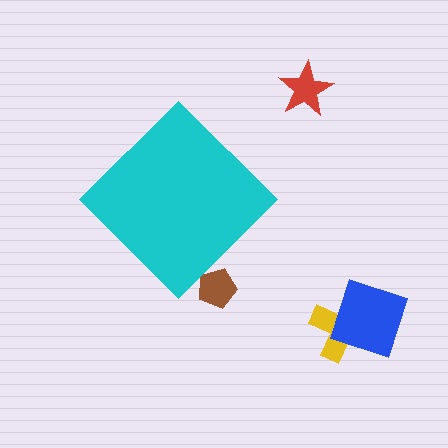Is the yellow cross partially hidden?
No, the yellow cross is fully visible.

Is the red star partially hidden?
No, the red star is fully visible.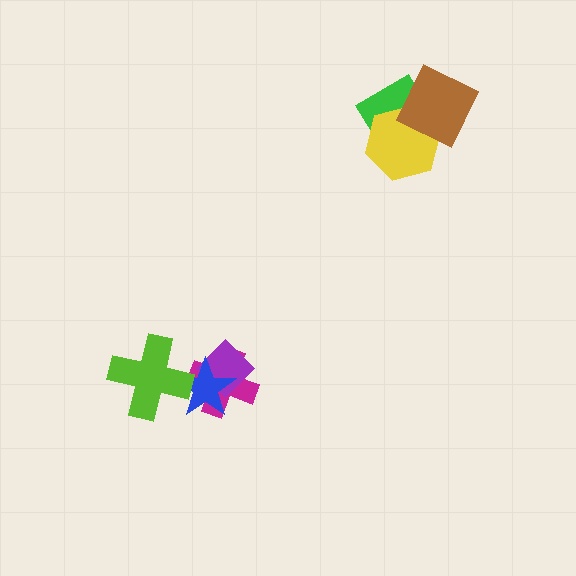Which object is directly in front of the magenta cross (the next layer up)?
The purple diamond is directly in front of the magenta cross.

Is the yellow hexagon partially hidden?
Yes, it is partially covered by another shape.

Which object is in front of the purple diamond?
The blue star is in front of the purple diamond.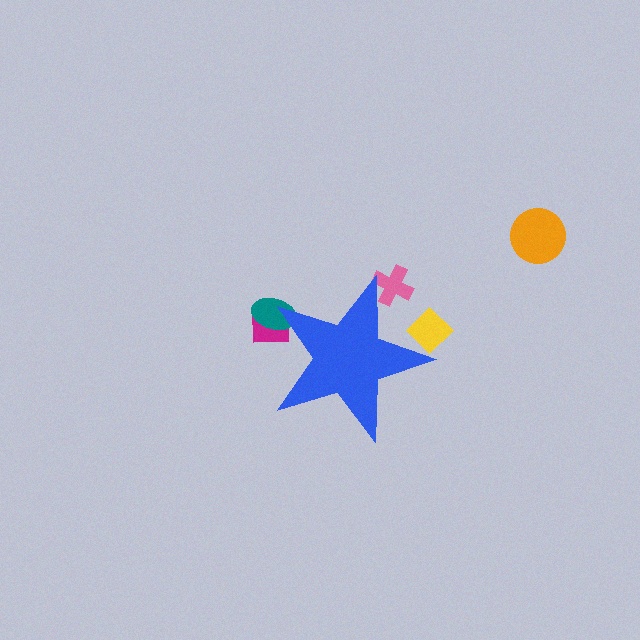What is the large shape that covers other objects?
A blue star.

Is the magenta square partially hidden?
Yes, the magenta square is partially hidden behind the blue star.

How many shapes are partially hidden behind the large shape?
4 shapes are partially hidden.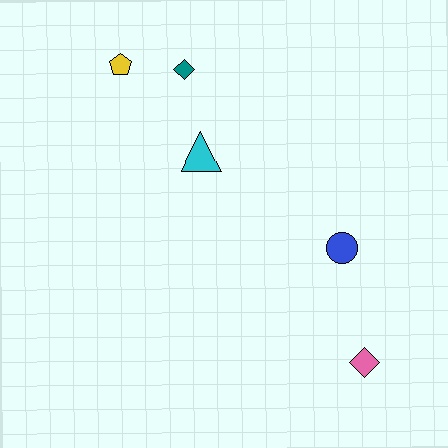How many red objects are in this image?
There are no red objects.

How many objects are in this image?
There are 5 objects.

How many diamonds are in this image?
There are 2 diamonds.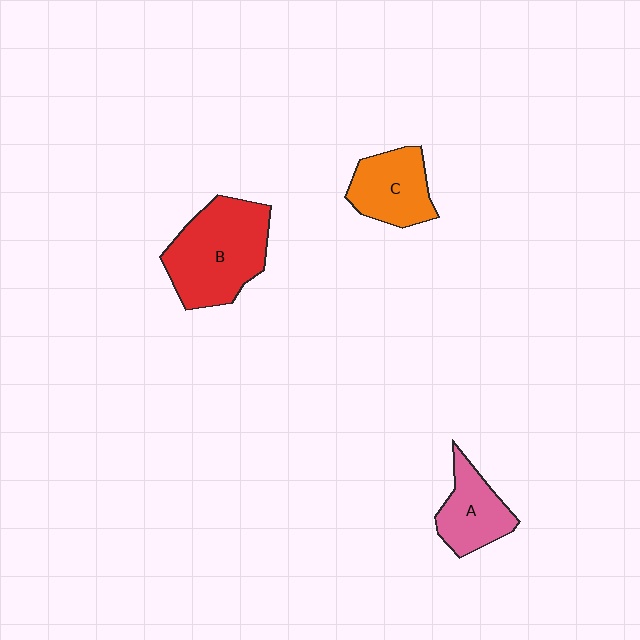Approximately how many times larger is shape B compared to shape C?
Approximately 1.6 times.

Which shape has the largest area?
Shape B (red).